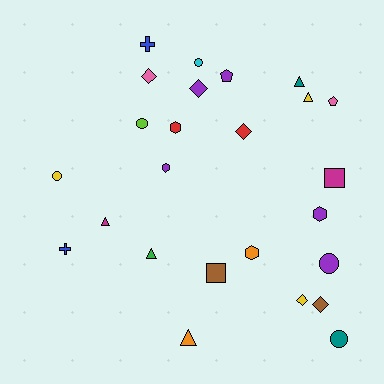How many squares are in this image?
There are 2 squares.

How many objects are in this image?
There are 25 objects.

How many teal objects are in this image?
There are 2 teal objects.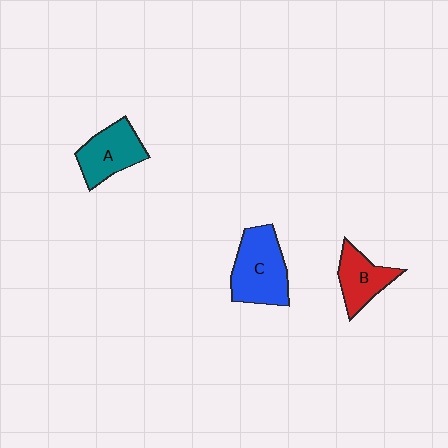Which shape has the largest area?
Shape C (blue).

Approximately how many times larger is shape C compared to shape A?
Approximately 1.3 times.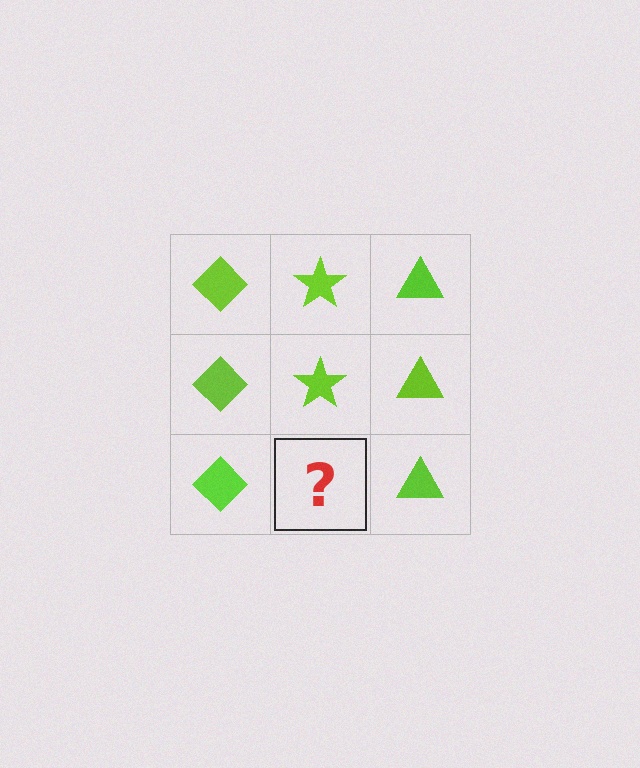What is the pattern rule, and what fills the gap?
The rule is that each column has a consistent shape. The gap should be filled with a lime star.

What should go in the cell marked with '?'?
The missing cell should contain a lime star.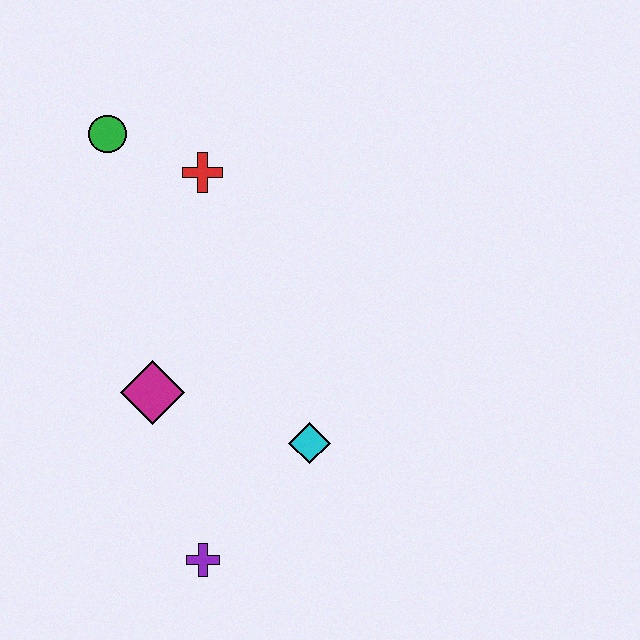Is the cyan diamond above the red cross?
No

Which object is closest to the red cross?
The green circle is closest to the red cross.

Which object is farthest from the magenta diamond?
The green circle is farthest from the magenta diamond.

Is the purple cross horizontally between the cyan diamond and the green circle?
Yes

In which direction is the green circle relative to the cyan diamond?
The green circle is above the cyan diamond.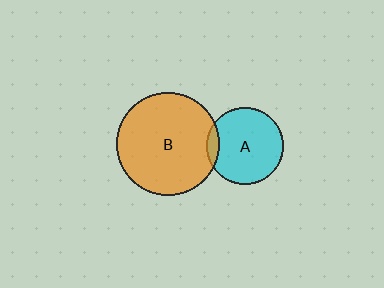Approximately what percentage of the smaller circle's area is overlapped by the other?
Approximately 10%.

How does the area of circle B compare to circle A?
Approximately 1.8 times.